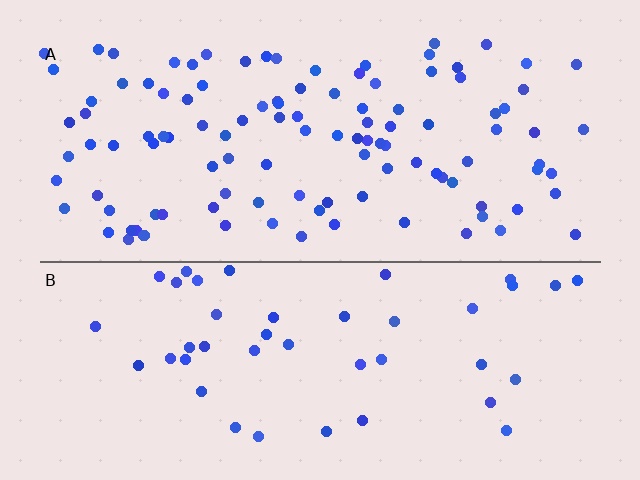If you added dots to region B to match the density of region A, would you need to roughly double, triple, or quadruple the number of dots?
Approximately double.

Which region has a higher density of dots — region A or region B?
A (the top).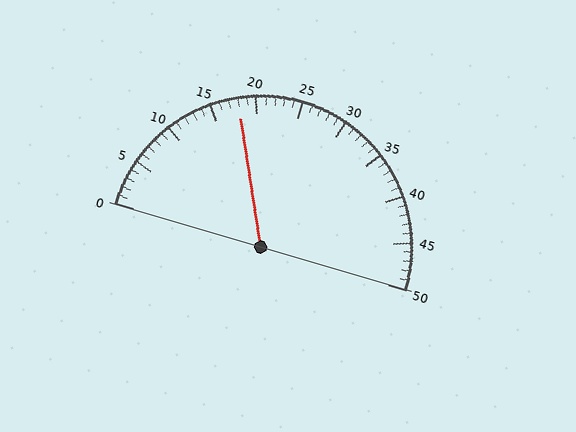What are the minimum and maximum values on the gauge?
The gauge ranges from 0 to 50.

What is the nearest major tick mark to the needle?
The nearest major tick mark is 20.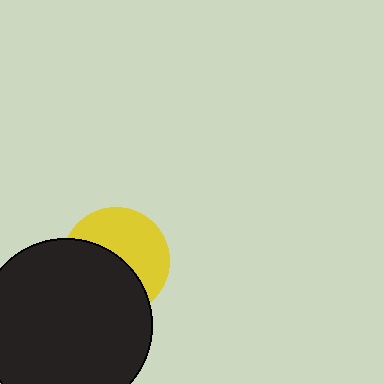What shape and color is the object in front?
The object in front is a black circle.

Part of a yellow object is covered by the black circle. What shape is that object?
It is a circle.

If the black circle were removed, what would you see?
You would see the complete yellow circle.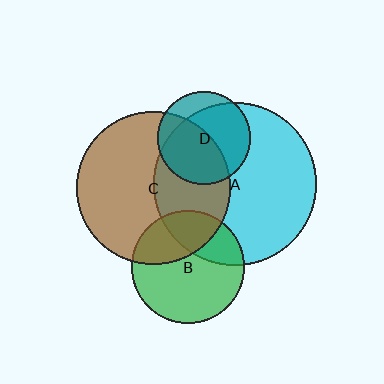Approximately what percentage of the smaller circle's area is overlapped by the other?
Approximately 50%.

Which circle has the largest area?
Circle A (cyan).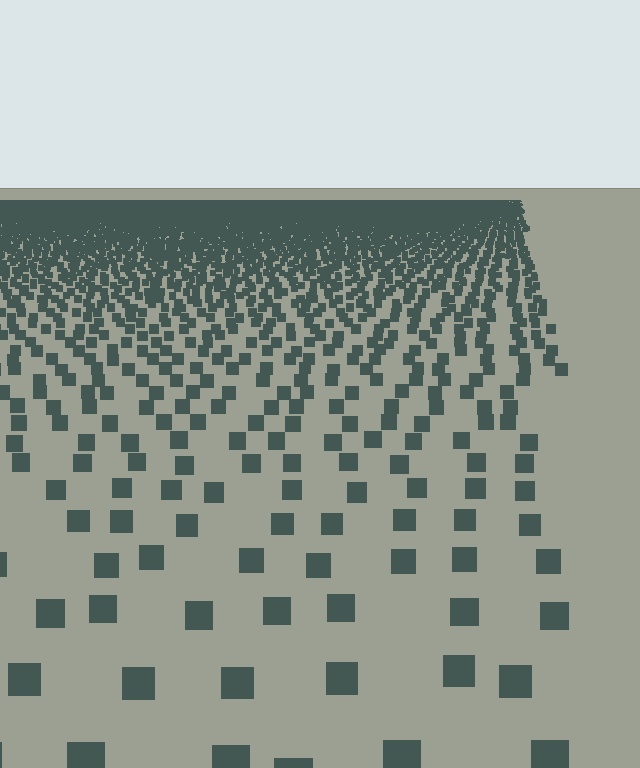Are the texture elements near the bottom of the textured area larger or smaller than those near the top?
Larger. Near the bottom, elements are closer to the viewer and appear at a bigger on-screen size.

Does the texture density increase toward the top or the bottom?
Density increases toward the top.